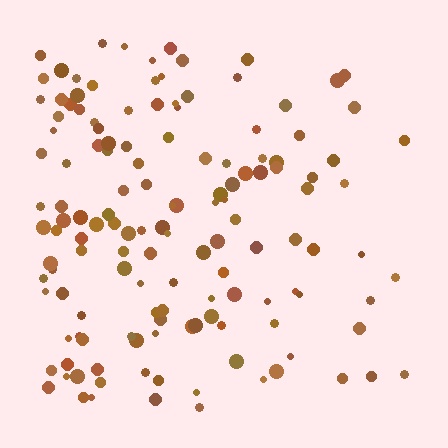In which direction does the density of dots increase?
From right to left, with the left side densest.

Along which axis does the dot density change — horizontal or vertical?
Horizontal.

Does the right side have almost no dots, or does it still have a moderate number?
Still a moderate number, just noticeably fewer than the left.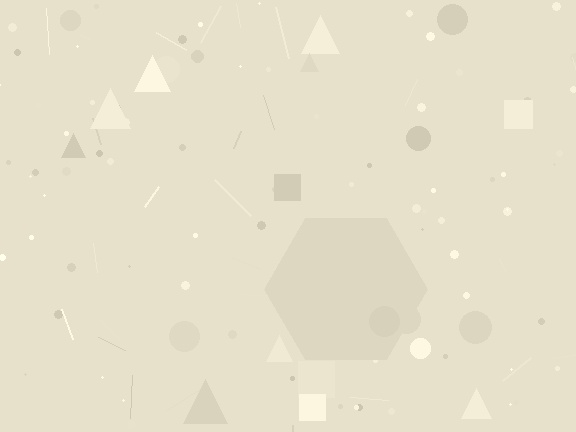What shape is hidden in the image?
A hexagon is hidden in the image.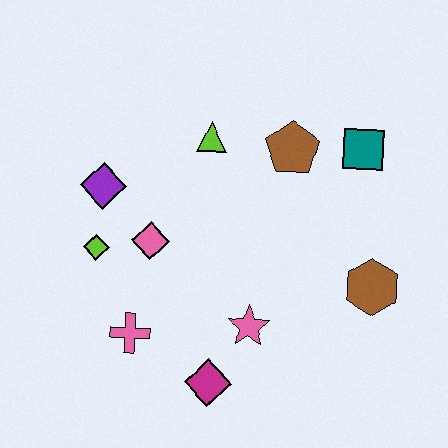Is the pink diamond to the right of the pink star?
No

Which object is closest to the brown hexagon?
The pink star is closest to the brown hexagon.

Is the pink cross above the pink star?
No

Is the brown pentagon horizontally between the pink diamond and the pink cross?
No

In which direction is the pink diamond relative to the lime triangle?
The pink diamond is below the lime triangle.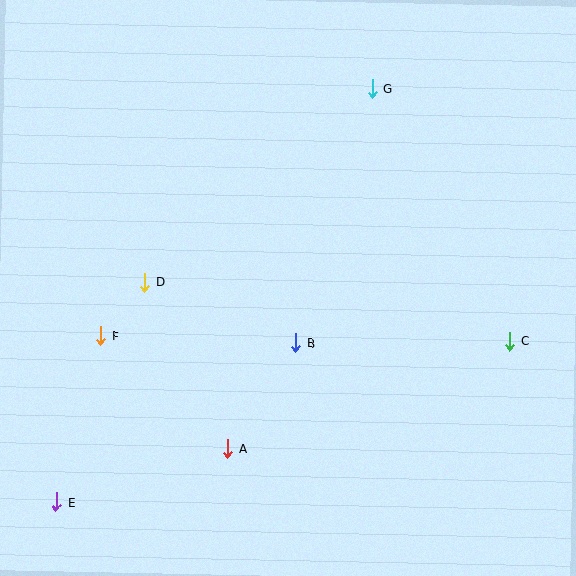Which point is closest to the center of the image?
Point B at (296, 343) is closest to the center.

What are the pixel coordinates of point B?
Point B is at (296, 343).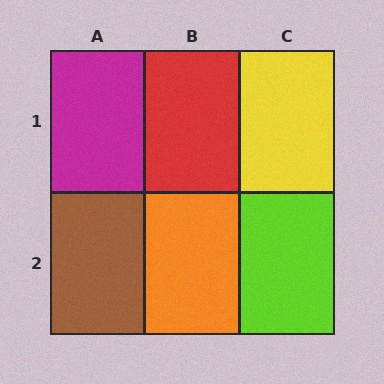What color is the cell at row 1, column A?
Magenta.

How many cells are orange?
1 cell is orange.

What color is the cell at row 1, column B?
Red.